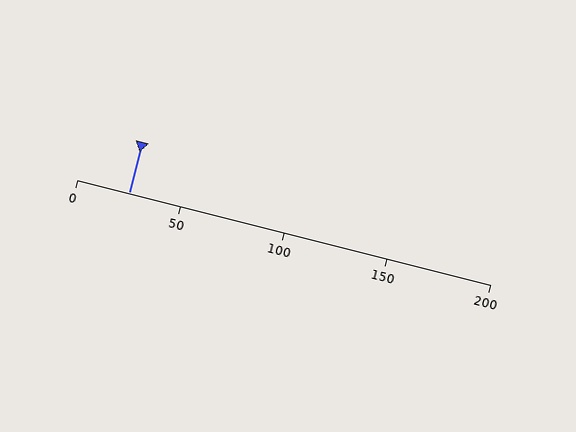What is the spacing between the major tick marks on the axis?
The major ticks are spaced 50 apart.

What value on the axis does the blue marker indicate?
The marker indicates approximately 25.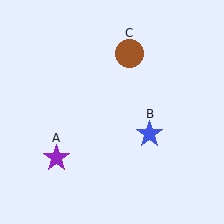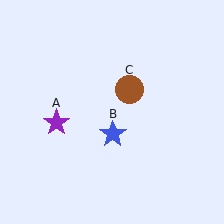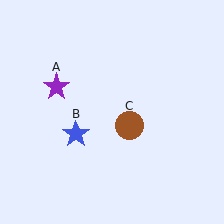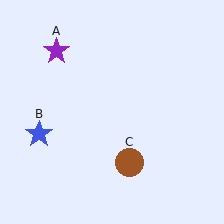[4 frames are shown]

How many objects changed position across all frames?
3 objects changed position: purple star (object A), blue star (object B), brown circle (object C).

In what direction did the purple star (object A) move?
The purple star (object A) moved up.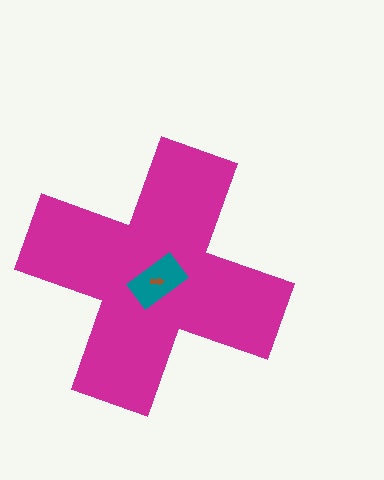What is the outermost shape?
The magenta cross.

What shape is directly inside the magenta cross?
The teal rectangle.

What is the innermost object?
The brown arrow.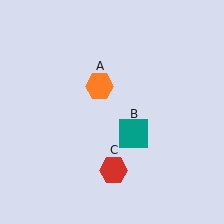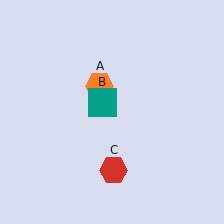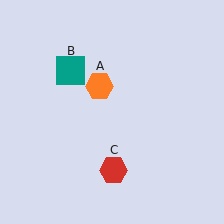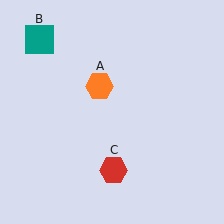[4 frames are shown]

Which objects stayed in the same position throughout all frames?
Orange hexagon (object A) and red hexagon (object C) remained stationary.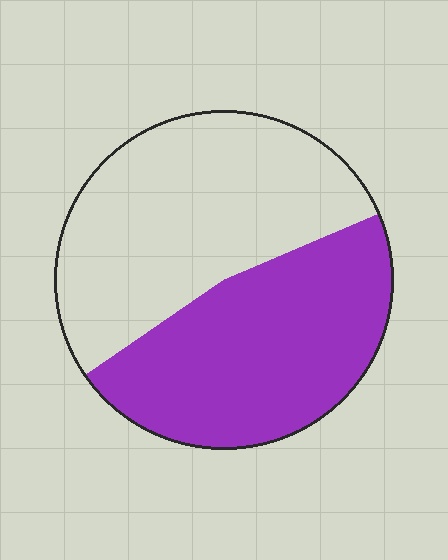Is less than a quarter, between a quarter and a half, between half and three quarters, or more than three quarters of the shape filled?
Between a quarter and a half.